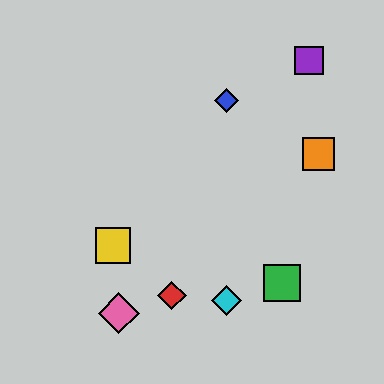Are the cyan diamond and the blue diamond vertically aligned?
Yes, both are at x≈227.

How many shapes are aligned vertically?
2 shapes (the blue diamond, the cyan diamond) are aligned vertically.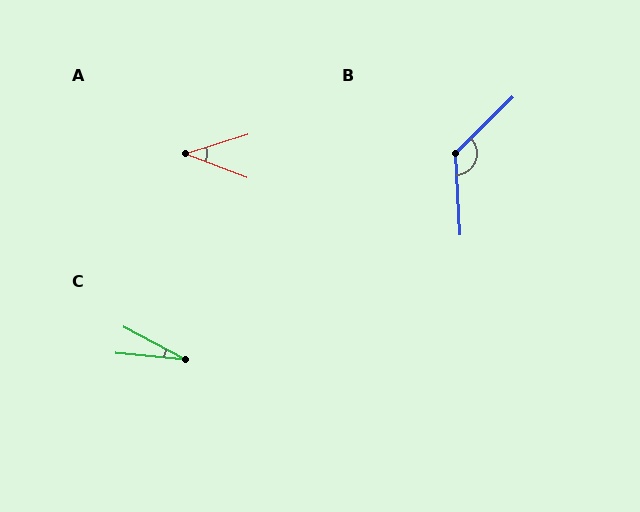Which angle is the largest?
B, at approximately 132 degrees.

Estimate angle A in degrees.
Approximately 38 degrees.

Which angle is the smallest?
C, at approximately 23 degrees.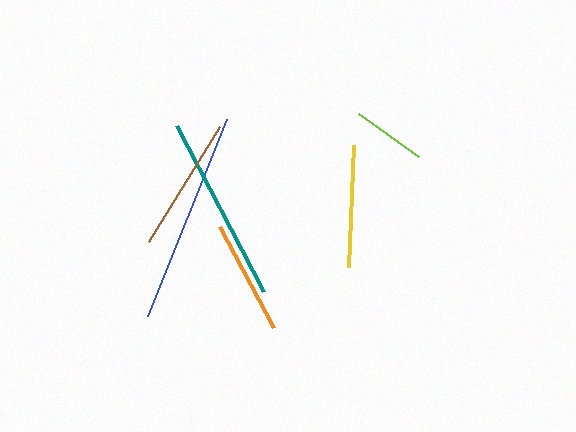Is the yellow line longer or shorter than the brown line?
The brown line is longer than the yellow line.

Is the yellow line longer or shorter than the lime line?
The yellow line is longer than the lime line.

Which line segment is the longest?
The blue line is the longest at approximately 212 pixels.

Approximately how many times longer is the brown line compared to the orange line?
The brown line is approximately 1.2 times the length of the orange line.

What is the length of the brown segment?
The brown segment is approximately 135 pixels long.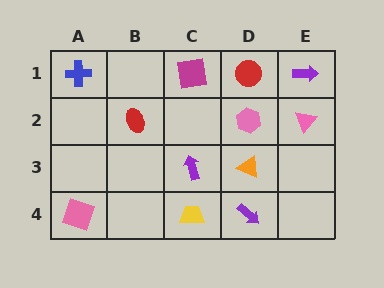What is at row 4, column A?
A pink square.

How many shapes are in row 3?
2 shapes.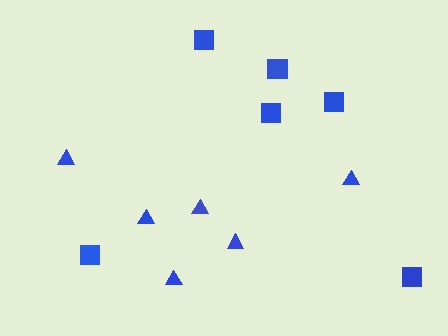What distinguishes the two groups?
There are 2 groups: one group of triangles (6) and one group of squares (6).